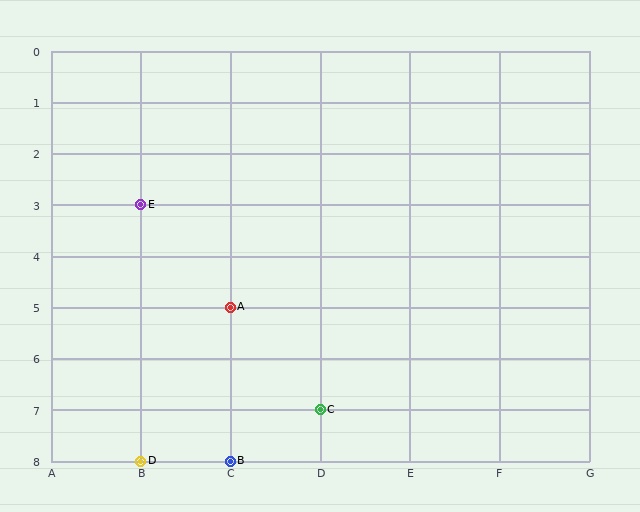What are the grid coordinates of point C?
Point C is at grid coordinates (D, 7).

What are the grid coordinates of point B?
Point B is at grid coordinates (C, 8).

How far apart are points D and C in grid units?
Points D and C are 2 columns and 1 row apart (about 2.2 grid units diagonally).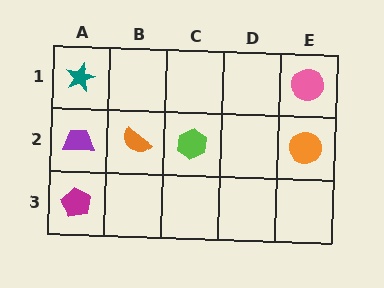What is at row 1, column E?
A pink circle.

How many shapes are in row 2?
4 shapes.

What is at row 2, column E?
An orange circle.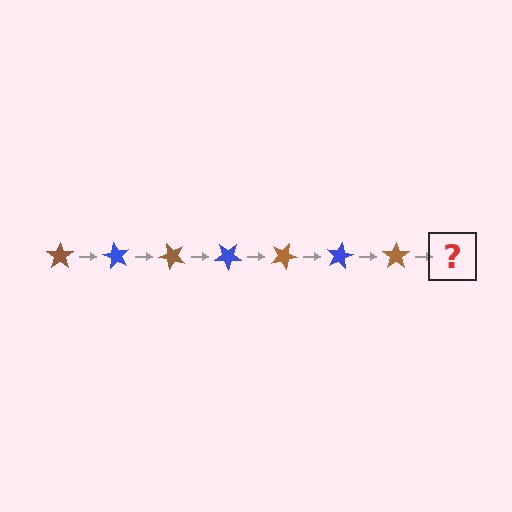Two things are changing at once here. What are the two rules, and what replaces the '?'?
The two rules are that it rotates 60 degrees each step and the color cycles through brown and blue. The '?' should be a blue star, rotated 420 degrees from the start.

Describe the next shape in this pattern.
It should be a blue star, rotated 420 degrees from the start.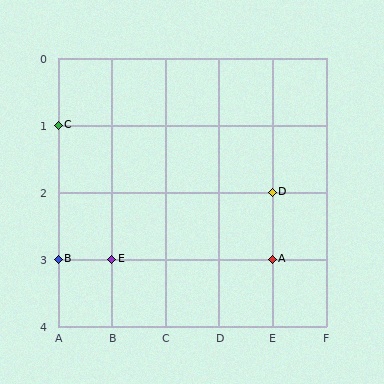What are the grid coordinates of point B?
Point B is at grid coordinates (A, 3).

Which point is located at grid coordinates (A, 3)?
Point B is at (A, 3).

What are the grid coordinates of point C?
Point C is at grid coordinates (A, 1).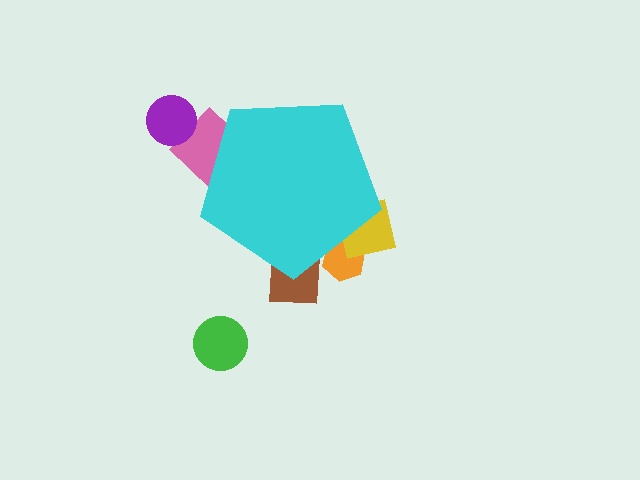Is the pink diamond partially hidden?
Yes, the pink diamond is partially hidden behind the cyan pentagon.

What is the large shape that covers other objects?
A cyan pentagon.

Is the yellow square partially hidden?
Yes, the yellow square is partially hidden behind the cyan pentagon.